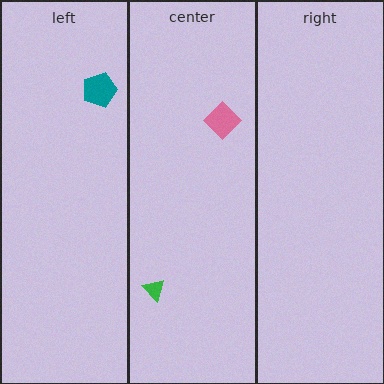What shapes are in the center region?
The pink diamond, the green triangle.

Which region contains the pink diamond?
The center region.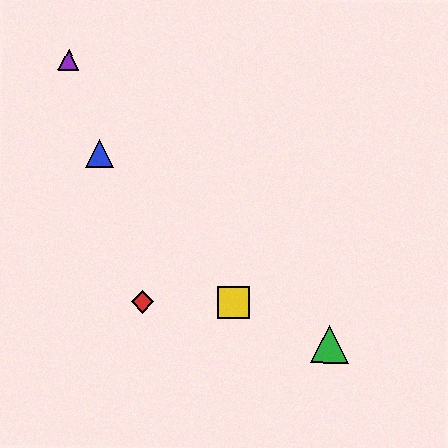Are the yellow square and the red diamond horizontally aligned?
Yes, both are at y≈303.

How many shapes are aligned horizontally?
2 shapes (the red diamond, the yellow square) are aligned horizontally.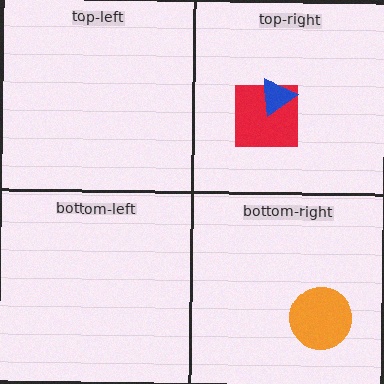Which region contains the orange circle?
The bottom-right region.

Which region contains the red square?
The top-right region.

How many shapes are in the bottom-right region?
1.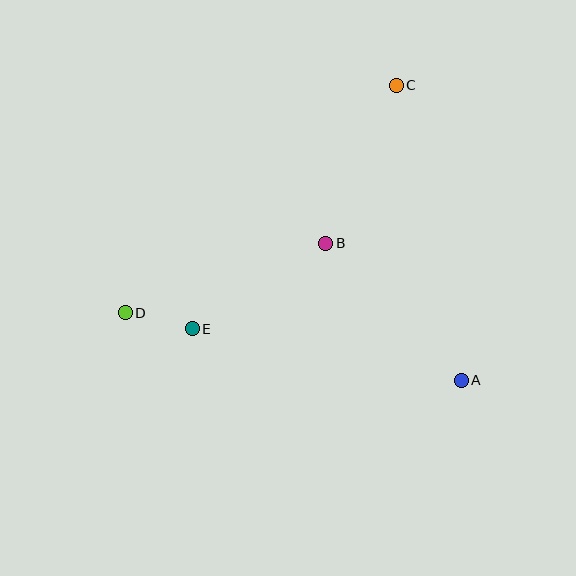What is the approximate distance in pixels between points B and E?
The distance between B and E is approximately 159 pixels.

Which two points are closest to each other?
Points D and E are closest to each other.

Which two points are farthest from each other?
Points C and D are farthest from each other.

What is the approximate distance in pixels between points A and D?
The distance between A and D is approximately 343 pixels.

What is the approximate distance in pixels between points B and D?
The distance between B and D is approximately 212 pixels.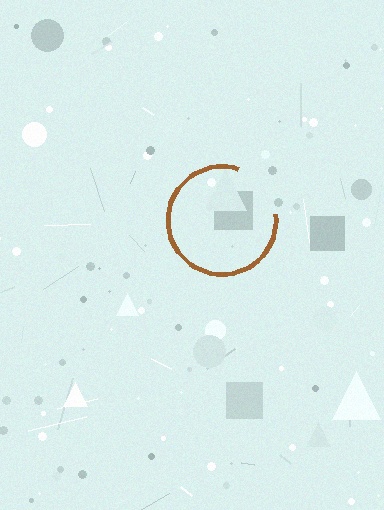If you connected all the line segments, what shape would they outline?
They would outline a circle.